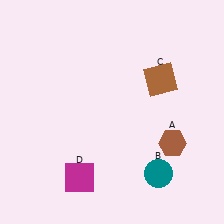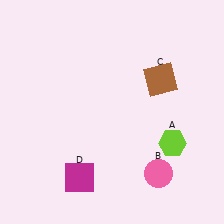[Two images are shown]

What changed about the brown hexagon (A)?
In Image 1, A is brown. In Image 2, it changed to lime.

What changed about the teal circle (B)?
In Image 1, B is teal. In Image 2, it changed to pink.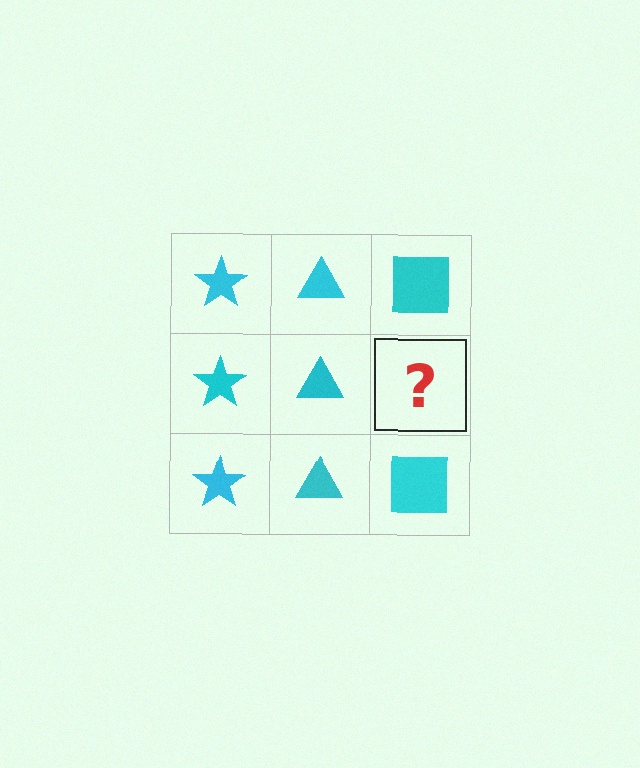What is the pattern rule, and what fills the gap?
The rule is that each column has a consistent shape. The gap should be filled with a cyan square.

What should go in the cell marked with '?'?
The missing cell should contain a cyan square.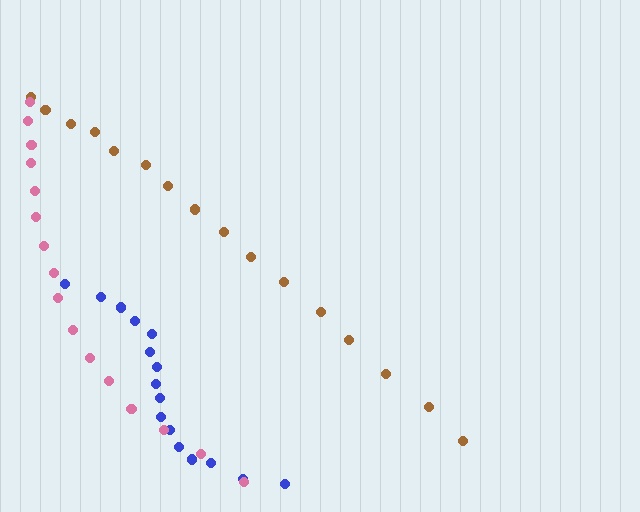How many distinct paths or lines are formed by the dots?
There are 3 distinct paths.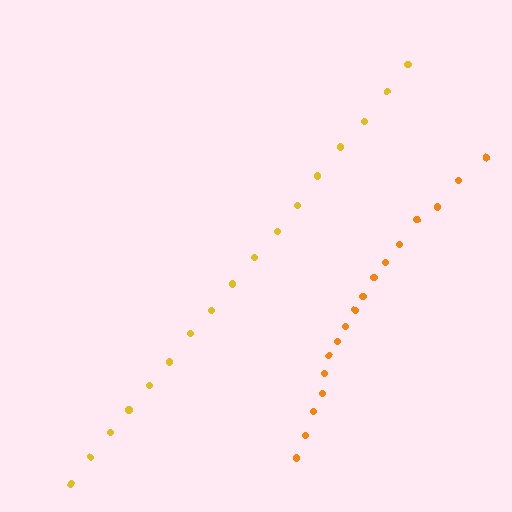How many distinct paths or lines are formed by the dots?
There are 2 distinct paths.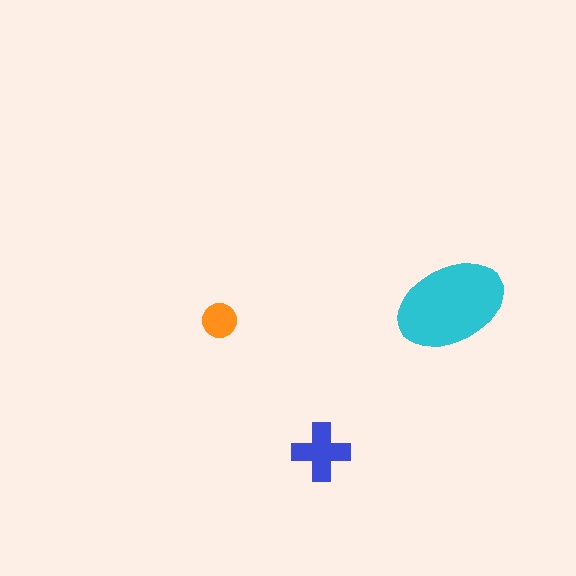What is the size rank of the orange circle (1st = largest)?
3rd.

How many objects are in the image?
There are 3 objects in the image.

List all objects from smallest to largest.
The orange circle, the blue cross, the cyan ellipse.